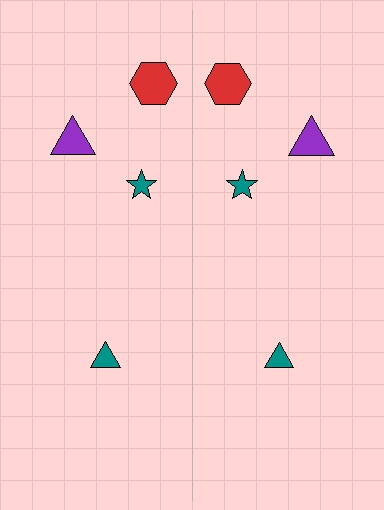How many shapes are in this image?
There are 8 shapes in this image.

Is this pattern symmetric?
Yes, this pattern has bilateral (reflection) symmetry.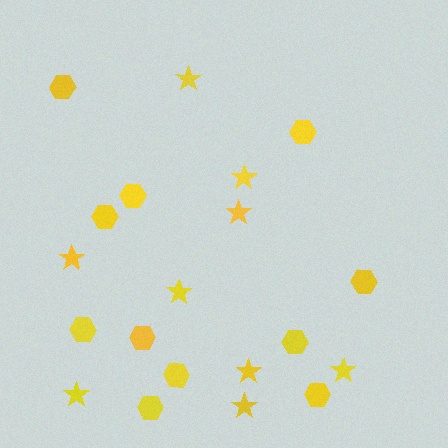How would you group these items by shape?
There are 2 groups: one group of stars (9) and one group of hexagons (11).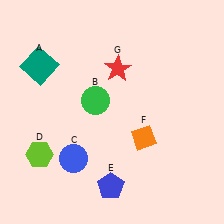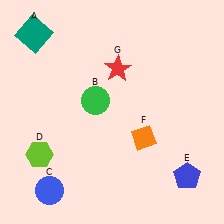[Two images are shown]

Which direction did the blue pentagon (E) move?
The blue pentagon (E) moved right.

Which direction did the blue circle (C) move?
The blue circle (C) moved down.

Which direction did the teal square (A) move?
The teal square (A) moved up.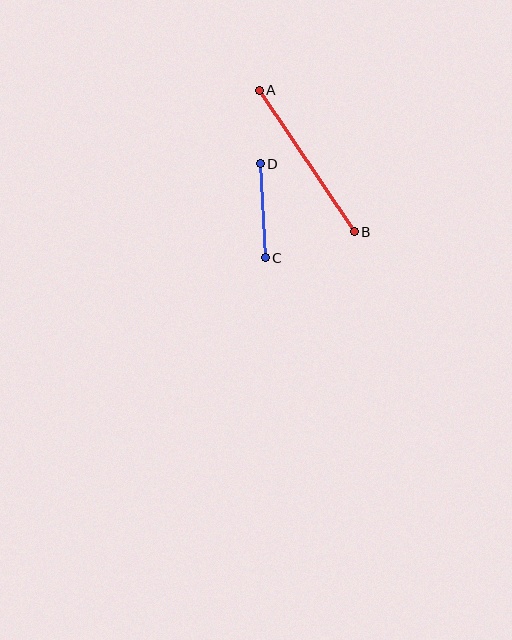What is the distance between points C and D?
The distance is approximately 94 pixels.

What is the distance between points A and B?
The distance is approximately 170 pixels.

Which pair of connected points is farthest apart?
Points A and B are farthest apart.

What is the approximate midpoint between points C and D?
The midpoint is at approximately (263, 211) pixels.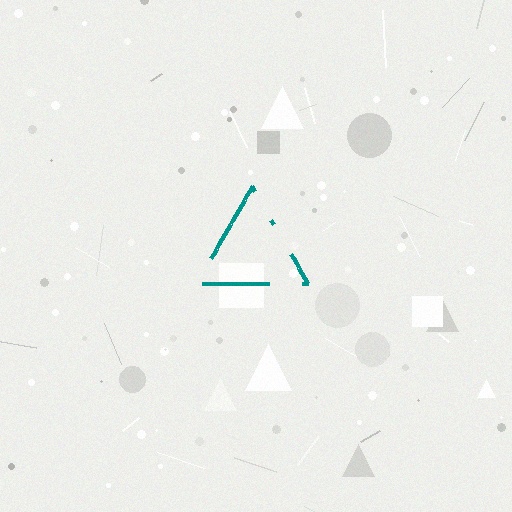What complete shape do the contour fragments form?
The contour fragments form a triangle.